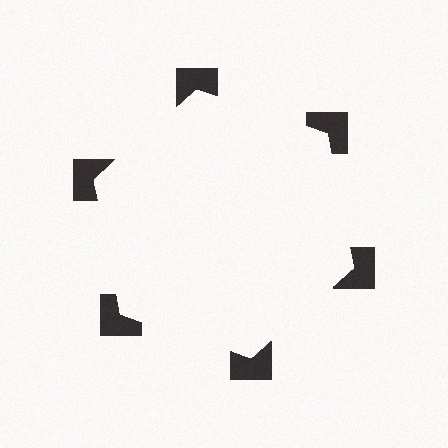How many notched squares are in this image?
There are 6 — one at each vertex of the illusory hexagon.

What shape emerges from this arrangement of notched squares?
An illusory hexagon — its edges are inferred from the aligned wedge cuts in the notched squares, not physically drawn.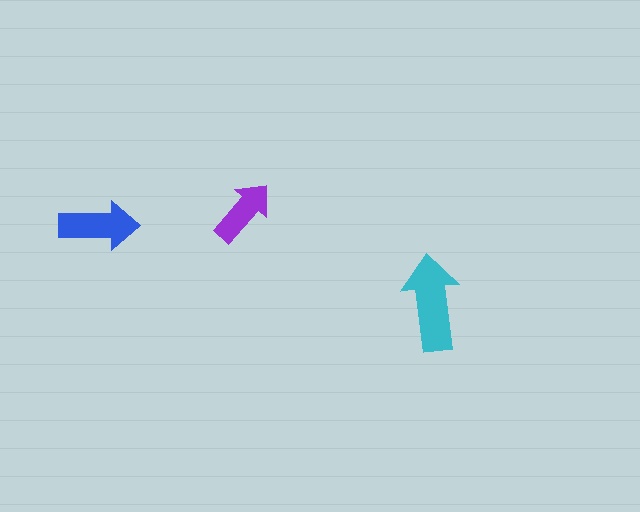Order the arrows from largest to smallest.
the cyan one, the blue one, the purple one.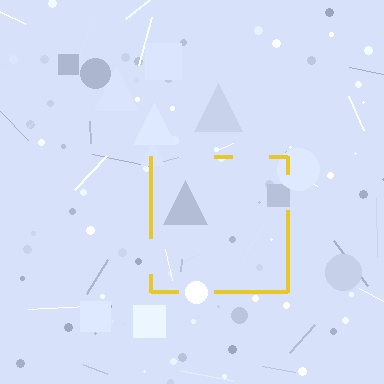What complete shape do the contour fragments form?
The contour fragments form a square.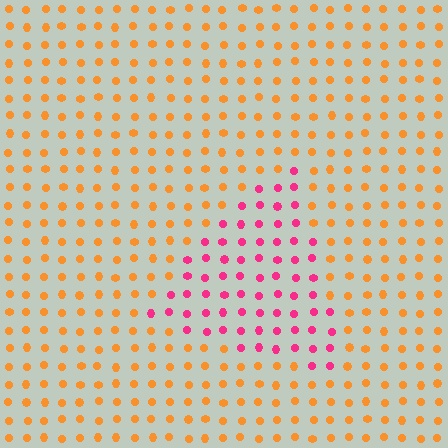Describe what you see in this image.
The image is filled with small orange elements in a uniform arrangement. A triangle-shaped region is visible where the elements are tinted to a slightly different hue, forming a subtle color boundary.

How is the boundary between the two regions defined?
The boundary is defined purely by a slight shift in hue (about 57 degrees). Spacing, size, and orientation are identical on both sides.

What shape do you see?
I see a triangle.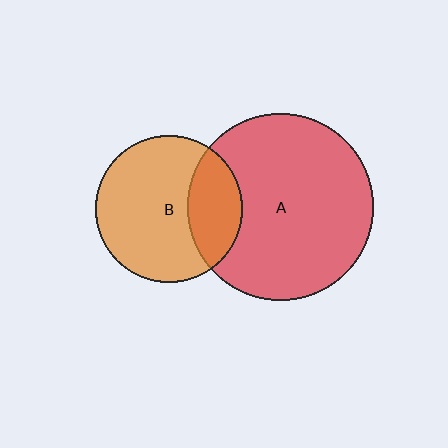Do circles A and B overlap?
Yes.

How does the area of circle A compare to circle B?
Approximately 1.6 times.